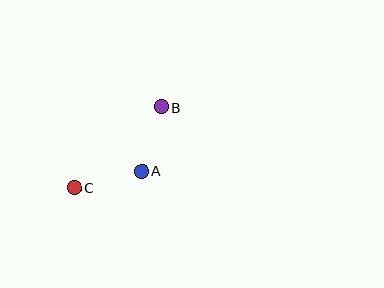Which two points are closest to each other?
Points A and B are closest to each other.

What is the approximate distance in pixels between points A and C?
The distance between A and C is approximately 69 pixels.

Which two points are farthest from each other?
Points B and C are farthest from each other.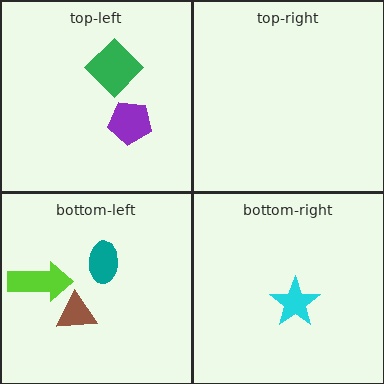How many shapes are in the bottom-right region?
1.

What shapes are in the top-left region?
The purple pentagon, the green diamond.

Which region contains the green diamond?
The top-left region.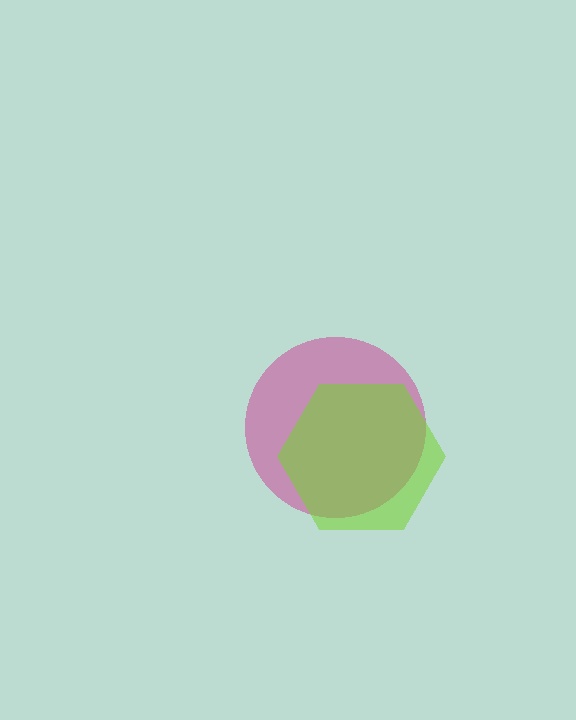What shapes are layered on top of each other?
The layered shapes are: a magenta circle, a lime hexagon.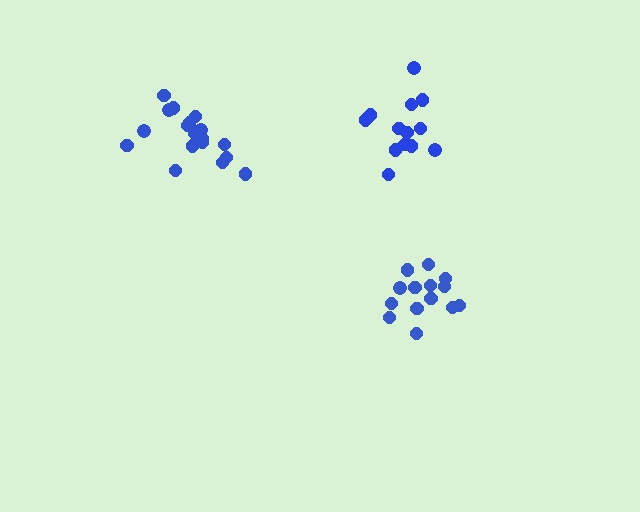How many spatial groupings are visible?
There are 3 spatial groupings.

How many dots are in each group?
Group 1: 18 dots, Group 2: 14 dots, Group 3: 13 dots (45 total).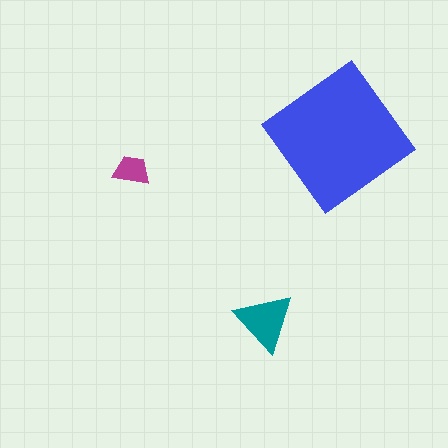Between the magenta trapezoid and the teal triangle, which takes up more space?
The teal triangle.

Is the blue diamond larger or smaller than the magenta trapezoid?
Larger.